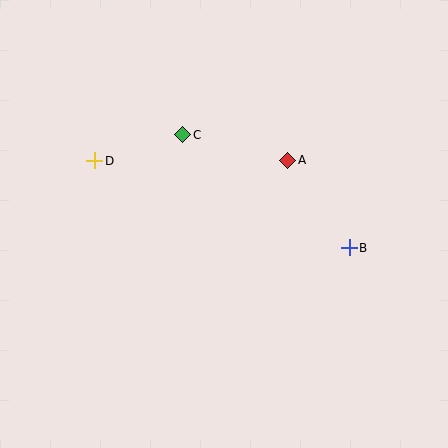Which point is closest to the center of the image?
Point A at (288, 160) is closest to the center.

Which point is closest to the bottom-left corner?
Point D is closest to the bottom-left corner.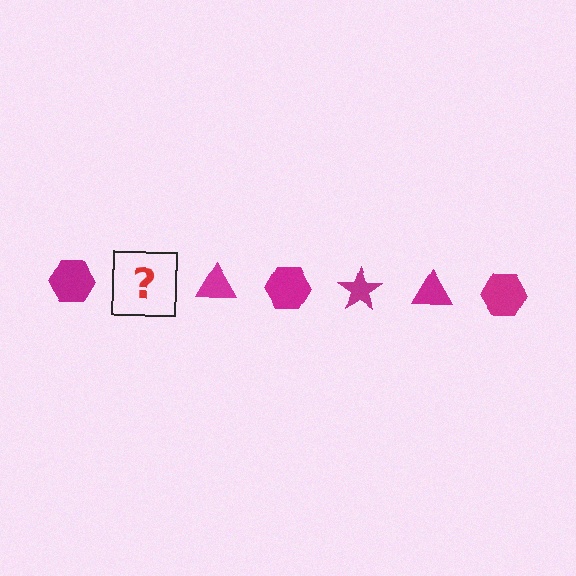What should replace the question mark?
The question mark should be replaced with a magenta star.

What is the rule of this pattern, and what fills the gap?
The rule is that the pattern cycles through hexagon, star, triangle shapes in magenta. The gap should be filled with a magenta star.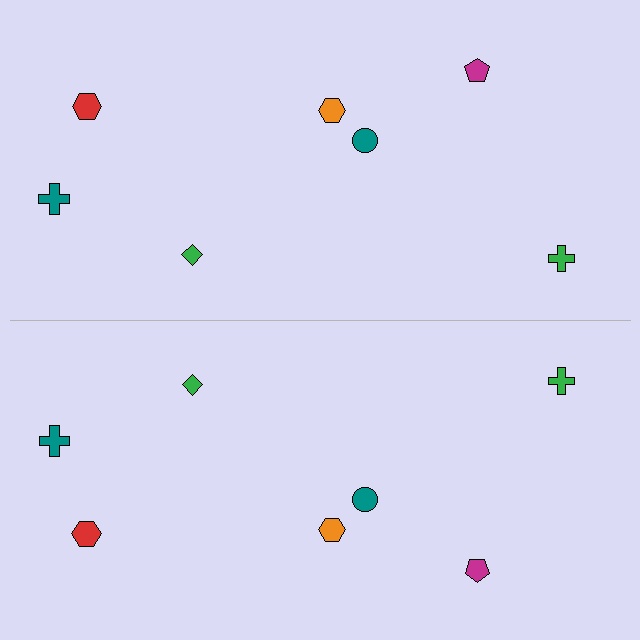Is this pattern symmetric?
Yes, this pattern has bilateral (reflection) symmetry.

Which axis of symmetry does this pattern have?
The pattern has a horizontal axis of symmetry running through the center of the image.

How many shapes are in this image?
There are 14 shapes in this image.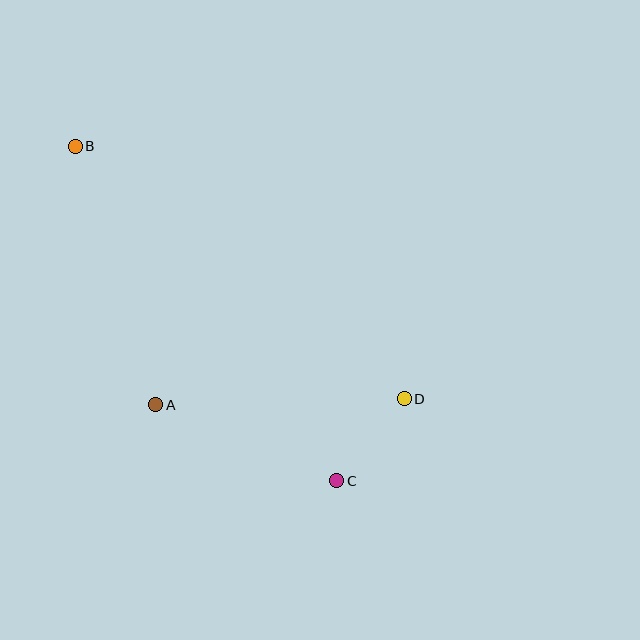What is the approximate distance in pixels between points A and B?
The distance between A and B is approximately 271 pixels.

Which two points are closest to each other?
Points C and D are closest to each other.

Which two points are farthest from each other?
Points B and C are farthest from each other.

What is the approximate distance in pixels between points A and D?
The distance between A and D is approximately 249 pixels.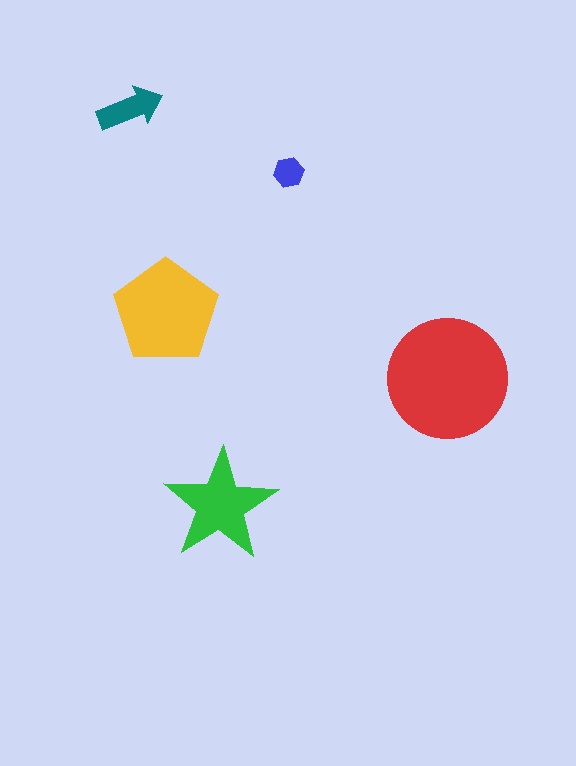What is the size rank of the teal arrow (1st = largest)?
4th.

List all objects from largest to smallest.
The red circle, the yellow pentagon, the green star, the teal arrow, the blue hexagon.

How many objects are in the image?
There are 5 objects in the image.